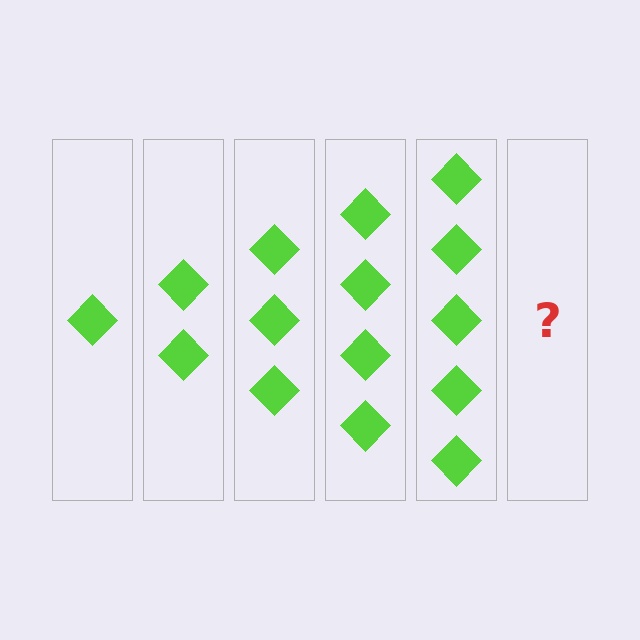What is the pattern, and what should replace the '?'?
The pattern is that each step adds one more diamond. The '?' should be 6 diamonds.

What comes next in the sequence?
The next element should be 6 diamonds.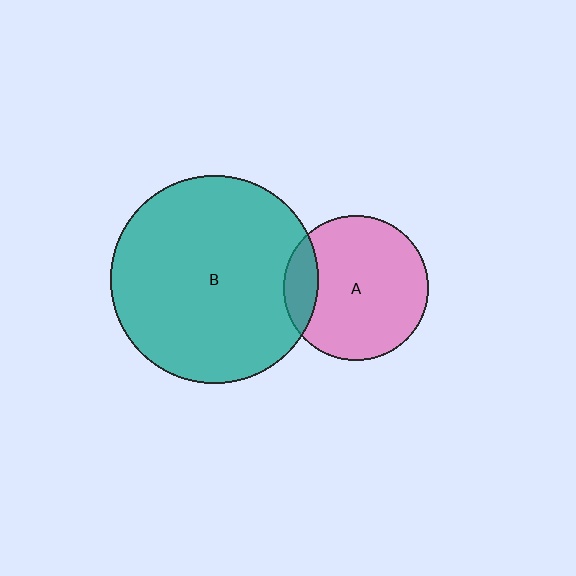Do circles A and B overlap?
Yes.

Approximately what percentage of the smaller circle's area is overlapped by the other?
Approximately 15%.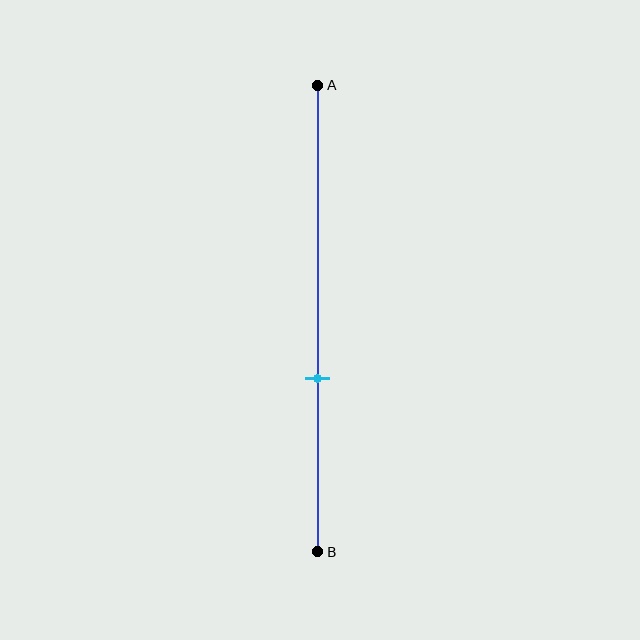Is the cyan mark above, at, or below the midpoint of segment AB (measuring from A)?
The cyan mark is below the midpoint of segment AB.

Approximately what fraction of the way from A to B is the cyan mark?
The cyan mark is approximately 65% of the way from A to B.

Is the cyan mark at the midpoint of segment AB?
No, the mark is at about 65% from A, not at the 50% midpoint.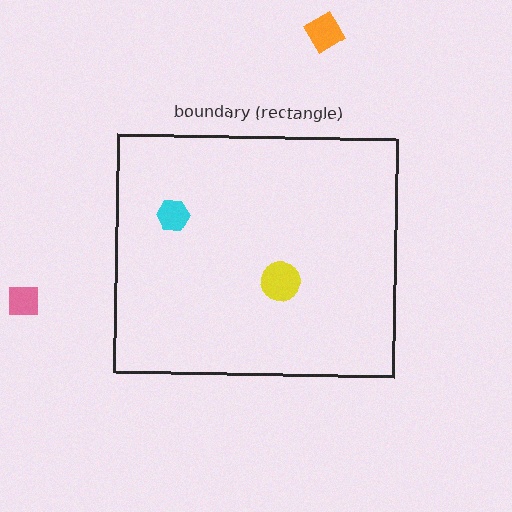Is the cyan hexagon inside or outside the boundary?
Inside.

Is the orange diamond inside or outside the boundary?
Outside.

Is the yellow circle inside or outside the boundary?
Inside.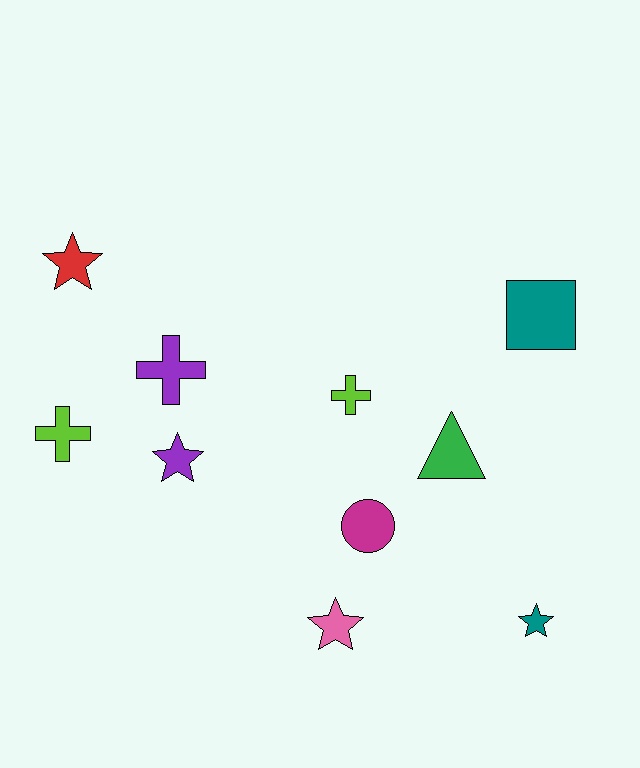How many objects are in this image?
There are 10 objects.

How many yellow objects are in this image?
There are no yellow objects.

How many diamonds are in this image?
There are no diamonds.